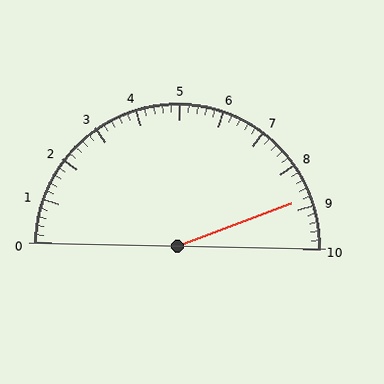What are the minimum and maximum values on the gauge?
The gauge ranges from 0 to 10.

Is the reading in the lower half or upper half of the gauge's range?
The reading is in the upper half of the range (0 to 10).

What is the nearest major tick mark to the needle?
The nearest major tick mark is 9.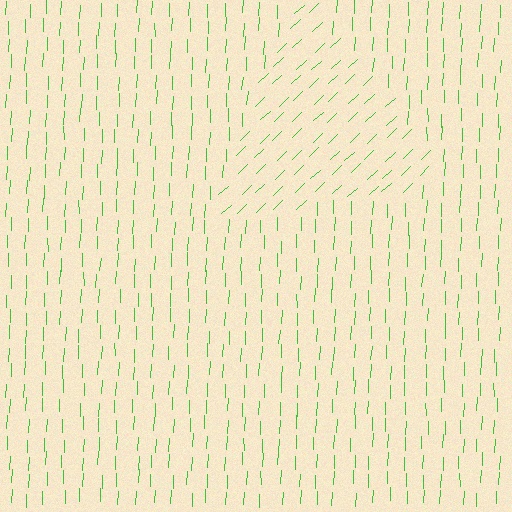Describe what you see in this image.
The image is filled with small green line segments. A triangle region in the image has lines oriented differently from the surrounding lines, creating a visible texture boundary.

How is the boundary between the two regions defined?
The boundary is defined purely by a change in line orientation (approximately 45 degrees difference). All lines are the same color and thickness.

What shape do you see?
I see a triangle.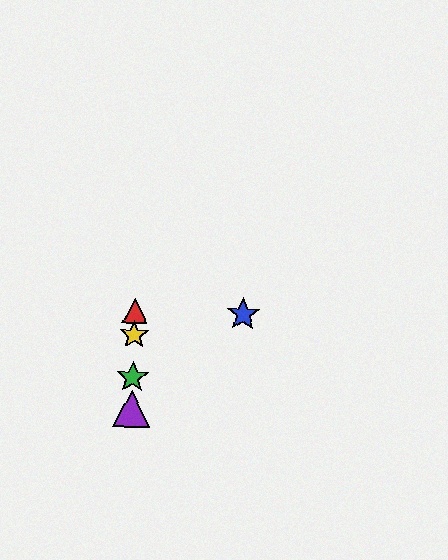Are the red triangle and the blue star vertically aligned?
No, the red triangle is at x≈135 and the blue star is at x≈243.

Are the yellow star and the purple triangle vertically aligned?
Yes, both are at x≈134.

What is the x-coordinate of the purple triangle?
The purple triangle is at x≈131.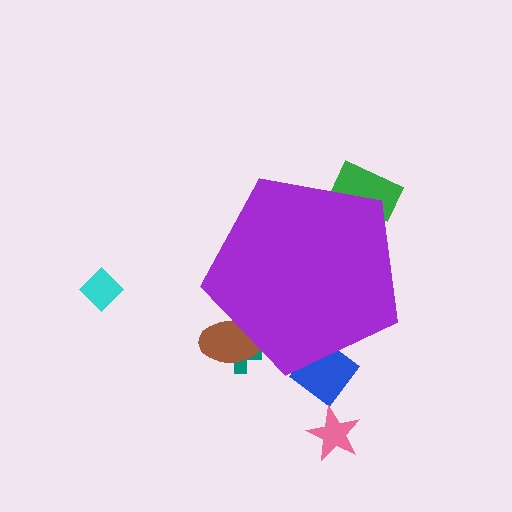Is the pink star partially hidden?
No, the pink star is fully visible.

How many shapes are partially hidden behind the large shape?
4 shapes are partially hidden.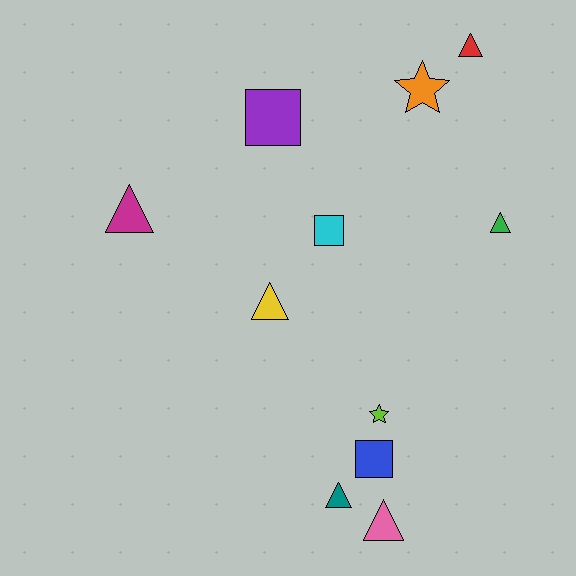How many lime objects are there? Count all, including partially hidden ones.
There is 1 lime object.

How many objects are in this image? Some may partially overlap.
There are 11 objects.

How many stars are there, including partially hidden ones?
There are 2 stars.